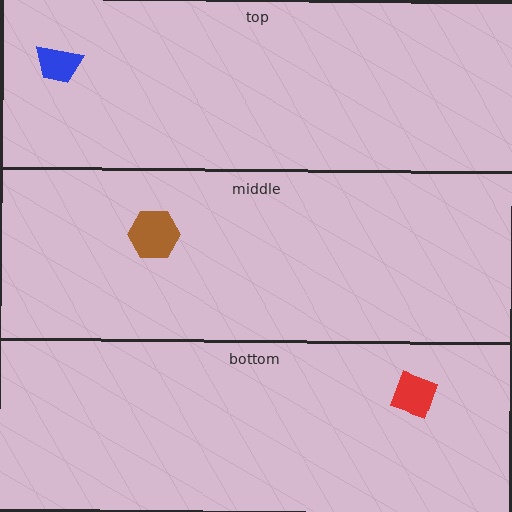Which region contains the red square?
The bottom region.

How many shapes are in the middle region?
1.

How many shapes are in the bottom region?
1.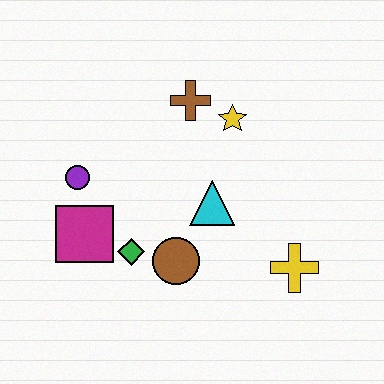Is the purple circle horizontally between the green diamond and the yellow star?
No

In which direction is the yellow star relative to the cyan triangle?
The yellow star is above the cyan triangle.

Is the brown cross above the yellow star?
Yes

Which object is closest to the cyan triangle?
The brown circle is closest to the cyan triangle.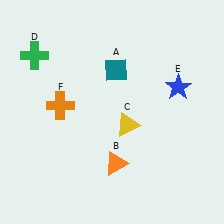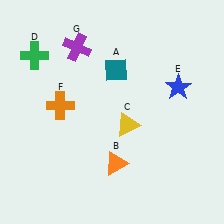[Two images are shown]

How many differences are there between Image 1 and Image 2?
There is 1 difference between the two images.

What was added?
A purple cross (G) was added in Image 2.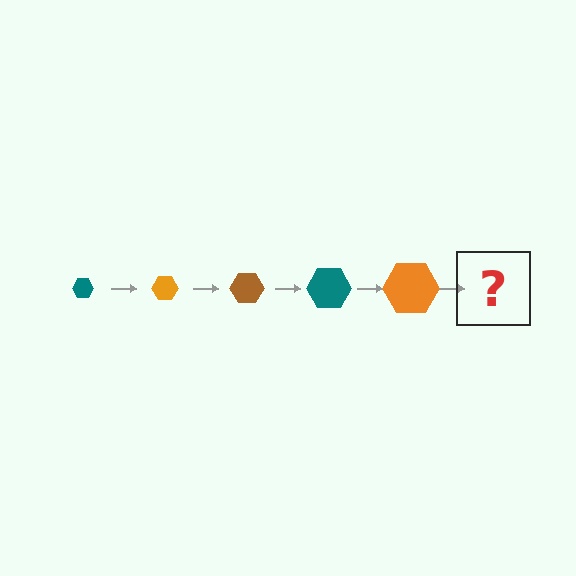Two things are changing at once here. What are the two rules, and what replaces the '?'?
The two rules are that the hexagon grows larger each step and the color cycles through teal, orange, and brown. The '?' should be a brown hexagon, larger than the previous one.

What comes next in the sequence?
The next element should be a brown hexagon, larger than the previous one.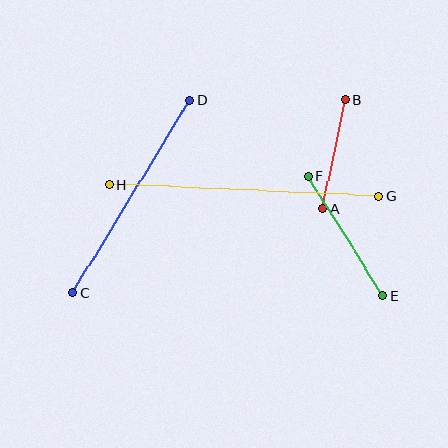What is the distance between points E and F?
The distance is approximately 141 pixels.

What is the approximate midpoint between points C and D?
The midpoint is at approximately (132, 196) pixels.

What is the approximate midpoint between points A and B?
The midpoint is at approximately (335, 154) pixels.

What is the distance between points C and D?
The distance is approximately 226 pixels.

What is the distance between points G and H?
The distance is approximately 270 pixels.